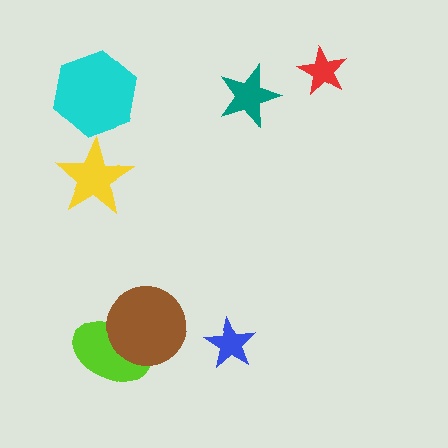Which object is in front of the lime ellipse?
The brown circle is in front of the lime ellipse.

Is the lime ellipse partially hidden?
Yes, it is partially covered by another shape.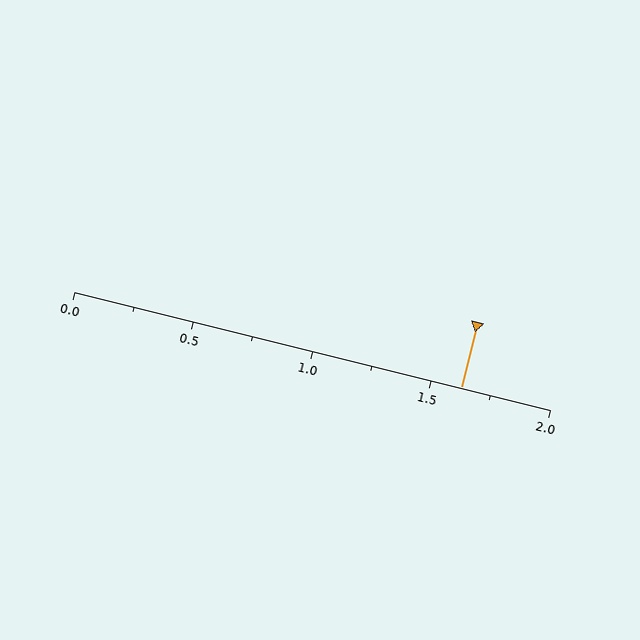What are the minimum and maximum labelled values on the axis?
The axis runs from 0.0 to 2.0.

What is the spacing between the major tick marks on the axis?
The major ticks are spaced 0.5 apart.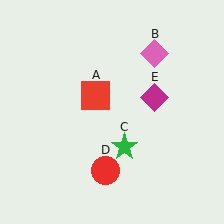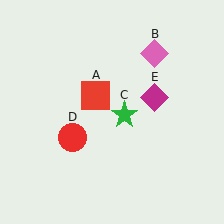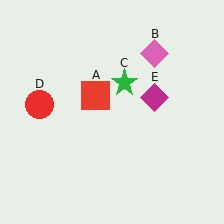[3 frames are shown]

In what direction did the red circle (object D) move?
The red circle (object D) moved up and to the left.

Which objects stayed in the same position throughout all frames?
Red square (object A) and pink diamond (object B) and magenta diamond (object E) remained stationary.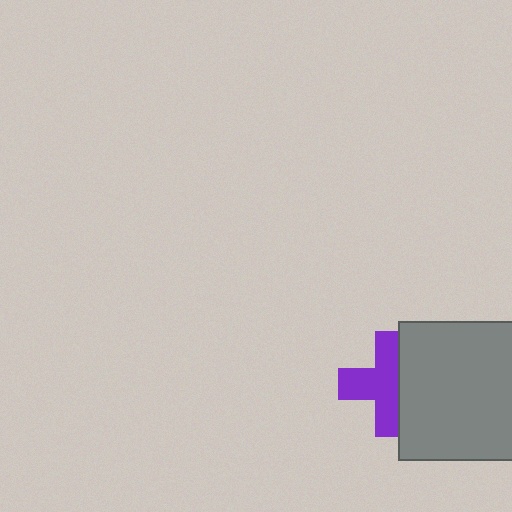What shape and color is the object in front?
The object in front is a gray square.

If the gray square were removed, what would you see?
You would see the complete purple cross.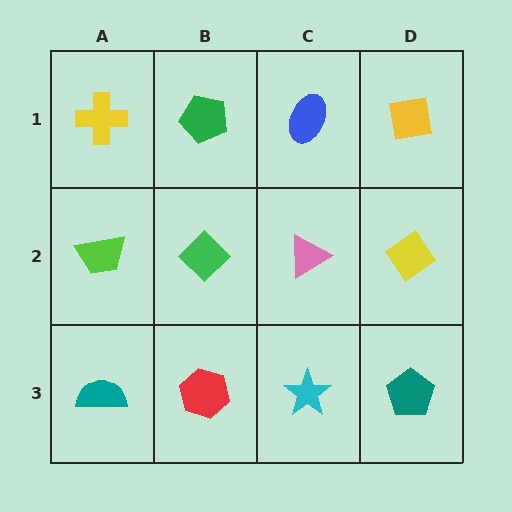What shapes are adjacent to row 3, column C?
A pink triangle (row 2, column C), a red hexagon (row 3, column B), a teal pentagon (row 3, column D).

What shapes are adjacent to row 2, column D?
A yellow square (row 1, column D), a teal pentagon (row 3, column D), a pink triangle (row 2, column C).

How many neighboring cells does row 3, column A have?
2.